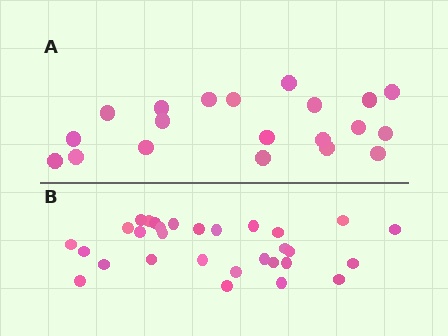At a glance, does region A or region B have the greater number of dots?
Region B (the bottom region) has more dots.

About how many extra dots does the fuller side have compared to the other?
Region B has roughly 10 or so more dots than region A.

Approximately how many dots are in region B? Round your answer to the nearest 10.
About 30 dots.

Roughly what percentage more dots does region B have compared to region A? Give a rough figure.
About 50% more.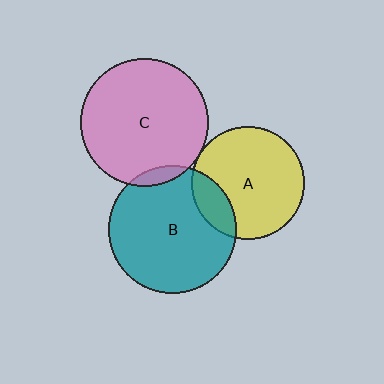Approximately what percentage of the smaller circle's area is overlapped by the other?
Approximately 20%.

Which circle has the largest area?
Circle B (teal).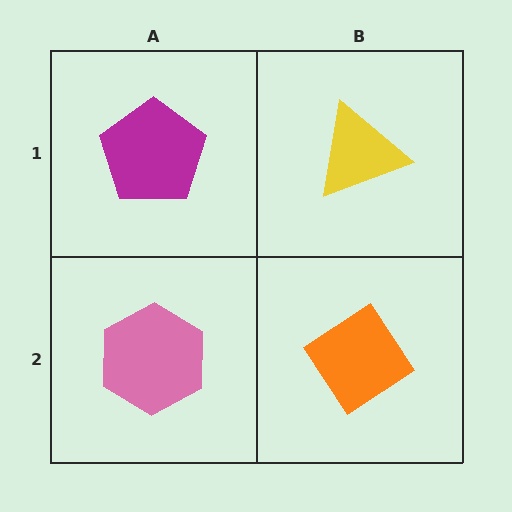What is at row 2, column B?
An orange diamond.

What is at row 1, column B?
A yellow triangle.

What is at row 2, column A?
A pink hexagon.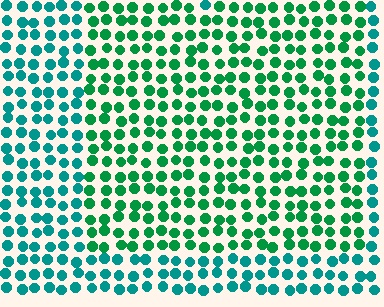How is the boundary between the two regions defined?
The boundary is defined purely by a slight shift in hue (about 32 degrees). Spacing, size, and orientation are identical on both sides.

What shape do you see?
I see a rectangle.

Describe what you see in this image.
The image is filled with small teal elements in a uniform arrangement. A rectangle-shaped region is visible where the elements are tinted to a slightly different hue, forming a subtle color boundary.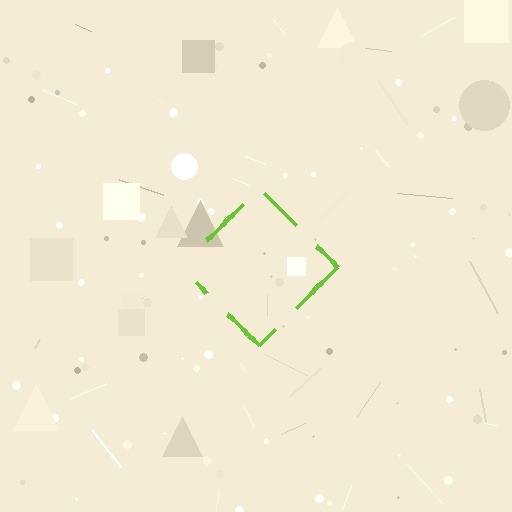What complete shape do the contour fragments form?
The contour fragments form a diamond.